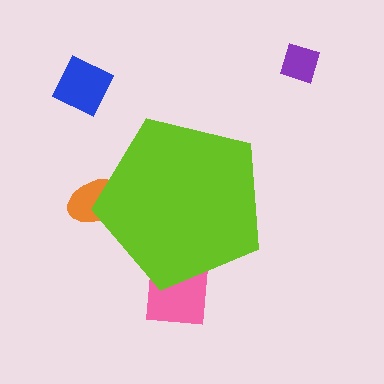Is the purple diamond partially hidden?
No, the purple diamond is fully visible.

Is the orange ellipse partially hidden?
Yes, the orange ellipse is partially hidden behind the lime pentagon.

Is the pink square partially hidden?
Yes, the pink square is partially hidden behind the lime pentagon.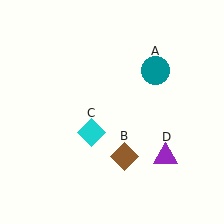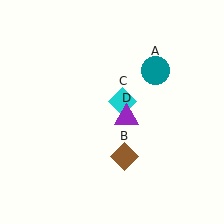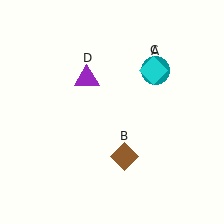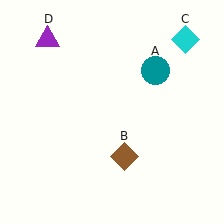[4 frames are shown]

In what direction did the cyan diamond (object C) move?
The cyan diamond (object C) moved up and to the right.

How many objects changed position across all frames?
2 objects changed position: cyan diamond (object C), purple triangle (object D).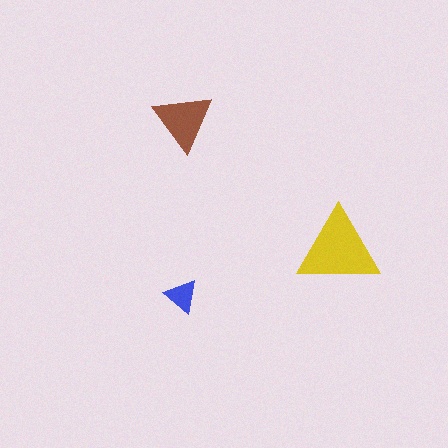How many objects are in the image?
There are 3 objects in the image.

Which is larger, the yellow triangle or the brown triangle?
The yellow one.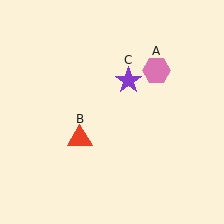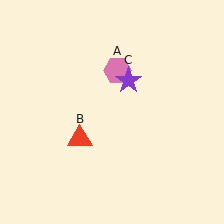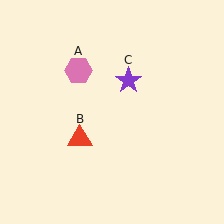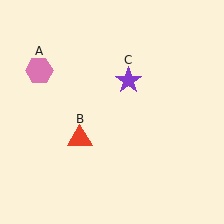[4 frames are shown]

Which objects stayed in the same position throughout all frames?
Red triangle (object B) and purple star (object C) remained stationary.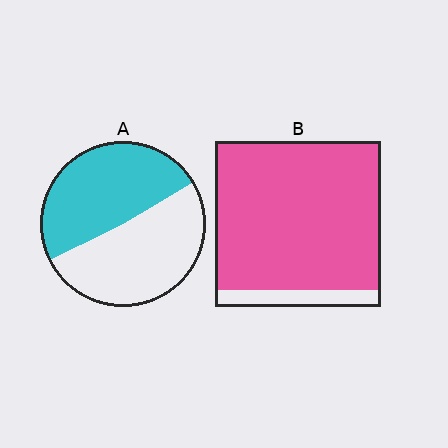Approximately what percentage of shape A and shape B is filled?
A is approximately 50% and B is approximately 90%.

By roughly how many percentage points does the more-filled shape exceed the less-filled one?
By roughly 40 percentage points (B over A).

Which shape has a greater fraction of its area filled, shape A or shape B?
Shape B.